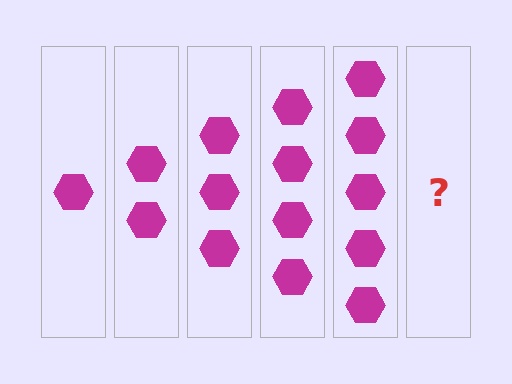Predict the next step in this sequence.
The next step is 6 hexagons.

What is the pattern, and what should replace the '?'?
The pattern is that each step adds one more hexagon. The '?' should be 6 hexagons.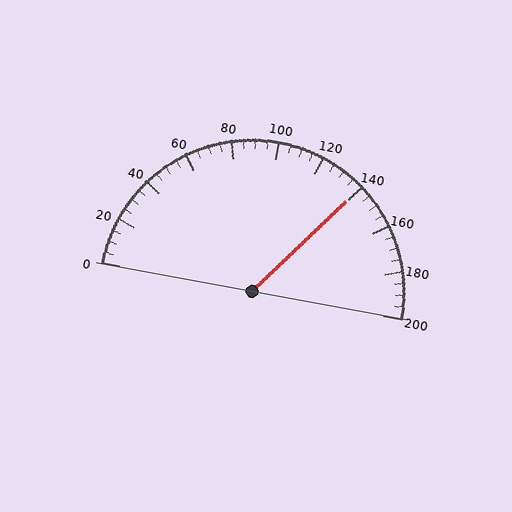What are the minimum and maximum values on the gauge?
The gauge ranges from 0 to 200.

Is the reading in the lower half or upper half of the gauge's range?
The reading is in the upper half of the range (0 to 200).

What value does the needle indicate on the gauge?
The needle indicates approximately 140.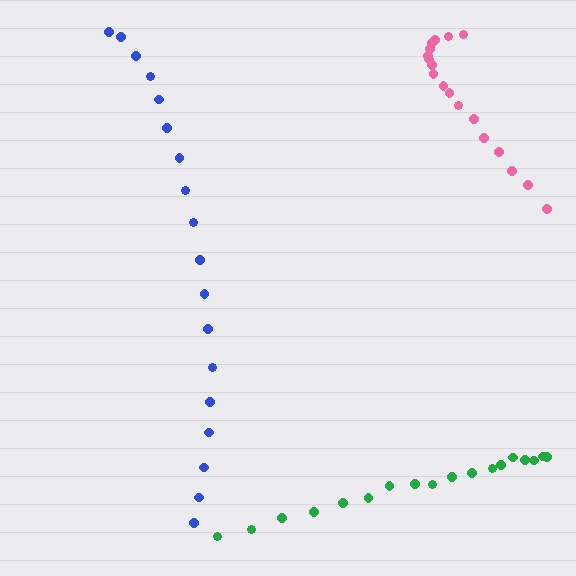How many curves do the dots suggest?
There are 3 distinct paths.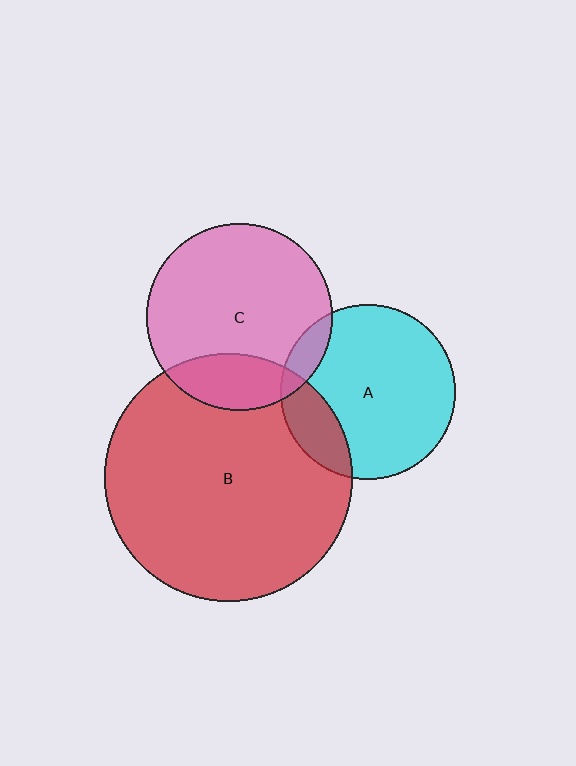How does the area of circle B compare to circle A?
Approximately 2.0 times.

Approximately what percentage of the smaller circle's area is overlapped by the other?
Approximately 10%.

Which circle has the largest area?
Circle B (red).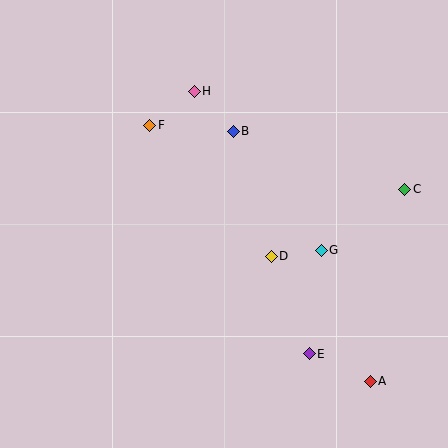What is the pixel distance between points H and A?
The distance between H and A is 339 pixels.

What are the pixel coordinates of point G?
Point G is at (321, 250).